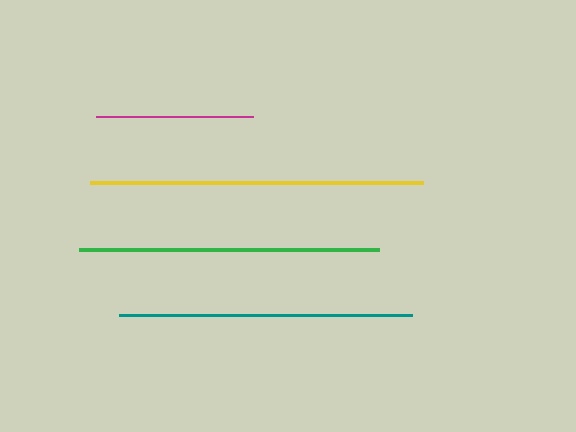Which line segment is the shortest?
The magenta line is the shortest at approximately 158 pixels.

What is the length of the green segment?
The green segment is approximately 301 pixels long.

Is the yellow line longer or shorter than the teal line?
The yellow line is longer than the teal line.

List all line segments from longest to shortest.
From longest to shortest: yellow, green, teal, magenta.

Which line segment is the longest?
The yellow line is the longest at approximately 334 pixels.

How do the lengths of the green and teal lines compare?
The green and teal lines are approximately the same length.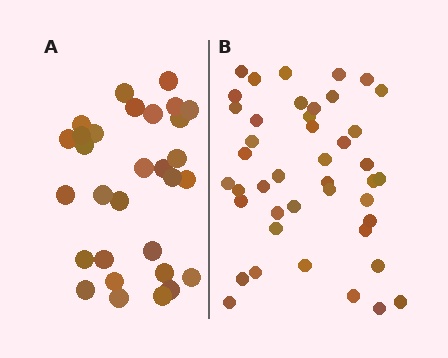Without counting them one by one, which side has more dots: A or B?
Region B (the right region) has more dots.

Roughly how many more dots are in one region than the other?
Region B has approximately 15 more dots than region A.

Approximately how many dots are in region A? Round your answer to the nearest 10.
About 30 dots.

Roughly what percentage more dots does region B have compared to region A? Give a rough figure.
About 45% more.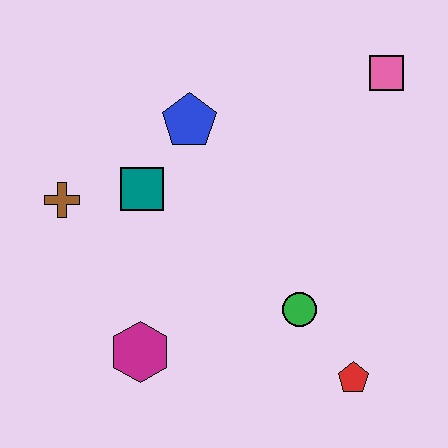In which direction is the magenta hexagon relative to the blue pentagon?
The magenta hexagon is below the blue pentagon.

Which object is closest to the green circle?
The red pentagon is closest to the green circle.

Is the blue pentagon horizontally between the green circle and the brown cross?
Yes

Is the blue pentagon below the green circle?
No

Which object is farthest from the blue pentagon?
The red pentagon is farthest from the blue pentagon.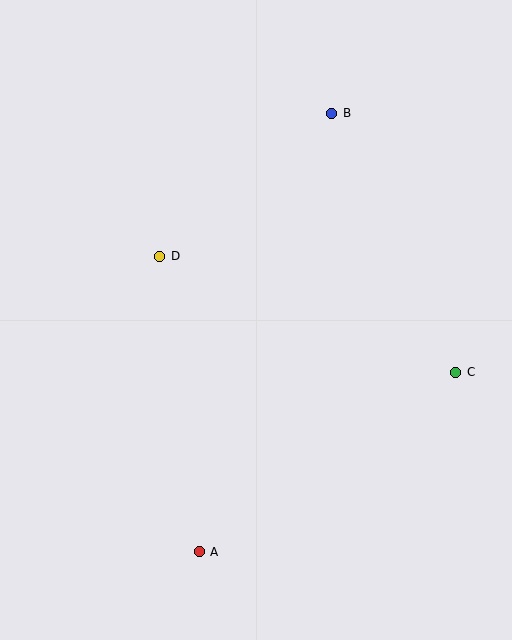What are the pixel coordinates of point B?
Point B is at (332, 113).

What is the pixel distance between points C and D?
The distance between C and D is 318 pixels.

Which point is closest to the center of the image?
Point D at (160, 256) is closest to the center.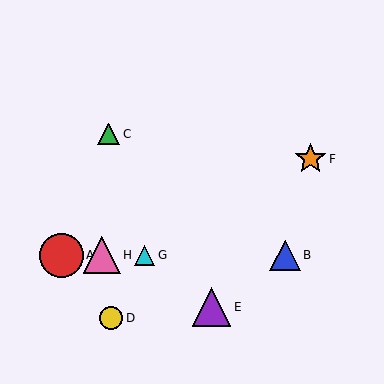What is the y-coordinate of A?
Object A is at y≈255.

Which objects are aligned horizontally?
Objects A, B, G, H are aligned horizontally.